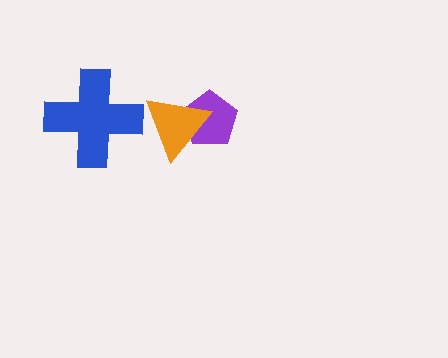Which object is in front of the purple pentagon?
The orange triangle is in front of the purple pentagon.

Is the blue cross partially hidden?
No, no other shape covers it.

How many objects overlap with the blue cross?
0 objects overlap with the blue cross.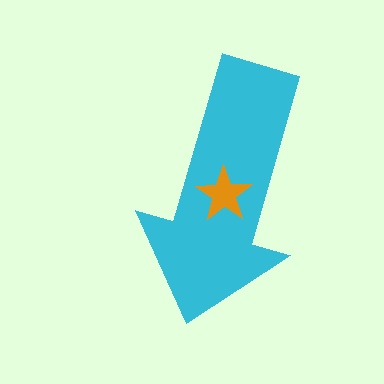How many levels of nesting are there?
2.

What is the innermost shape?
The orange star.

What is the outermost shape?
The cyan arrow.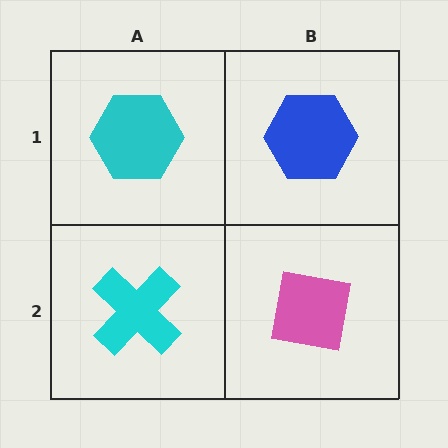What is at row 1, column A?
A cyan hexagon.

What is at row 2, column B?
A pink square.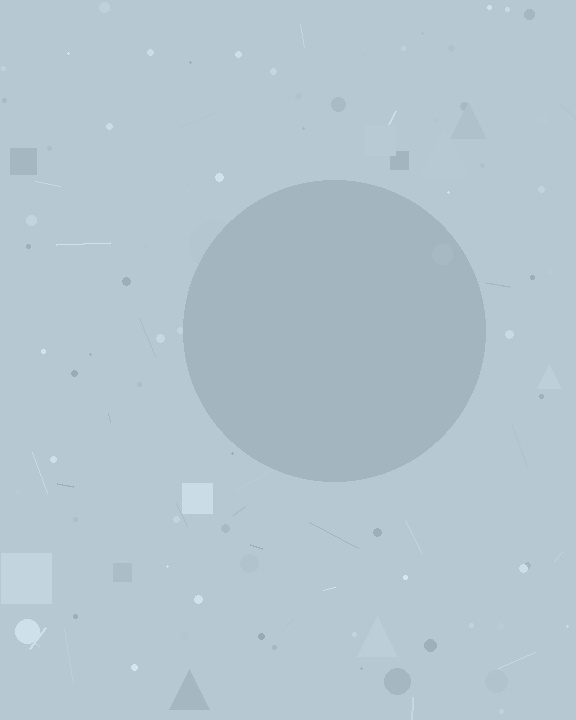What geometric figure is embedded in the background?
A circle is embedded in the background.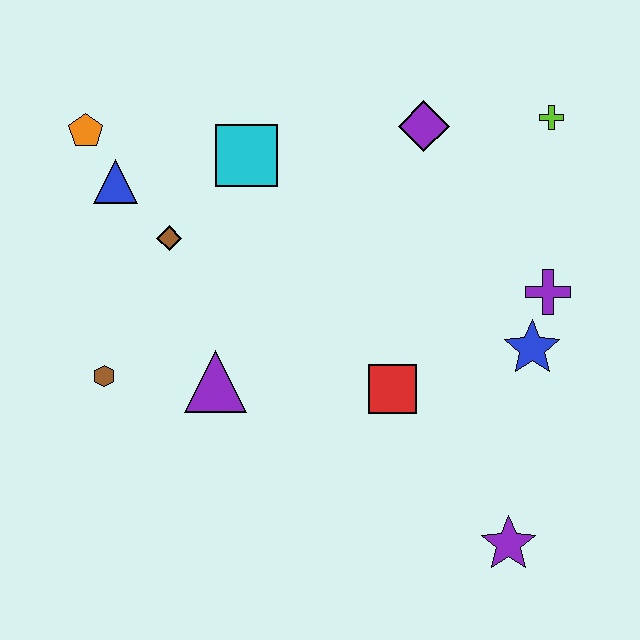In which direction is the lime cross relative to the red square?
The lime cross is above the red square.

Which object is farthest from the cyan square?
The purple star is farthest from the cyan square.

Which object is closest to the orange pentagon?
The blue triangle is closest to the orange pentagon.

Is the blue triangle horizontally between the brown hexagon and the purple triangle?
Yes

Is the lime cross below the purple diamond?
No